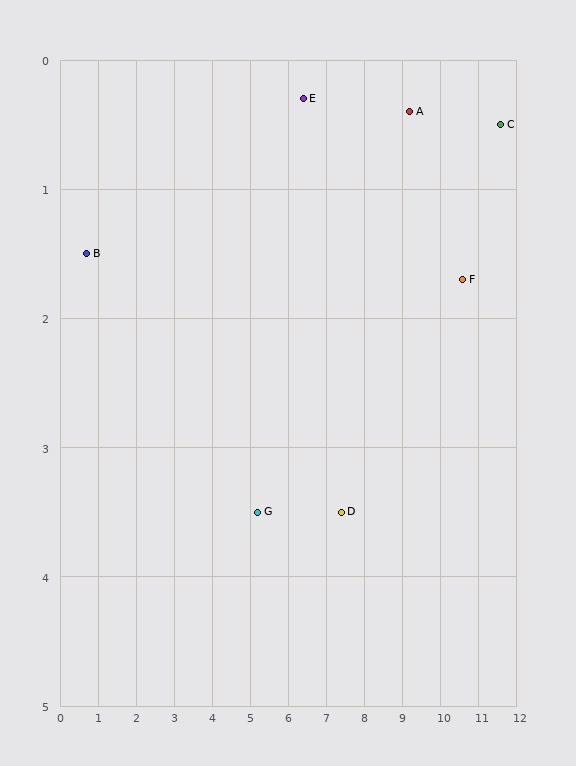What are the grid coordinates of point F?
Point F is at approximately (10.6, 1.7).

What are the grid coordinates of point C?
Point C is at approximately (11.6, 0.5).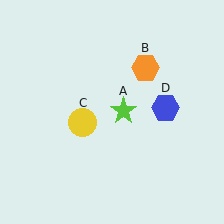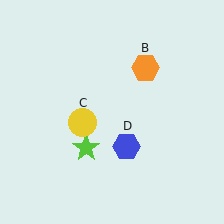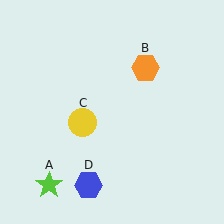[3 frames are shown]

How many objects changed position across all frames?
2 objects changed position: lime star (object A), blue hexagon (object D).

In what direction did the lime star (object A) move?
The lime star (object A) moved down and to the left.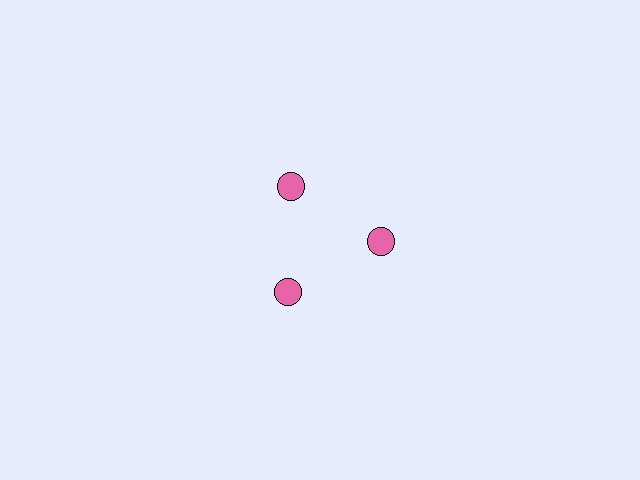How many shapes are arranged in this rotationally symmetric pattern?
There are 3 shapes, arranged in 3 groups of 1.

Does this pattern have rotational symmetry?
Yes, this pattern has 3-fold rotational symmetry. It looks the same after rotating 120 degrees around the center.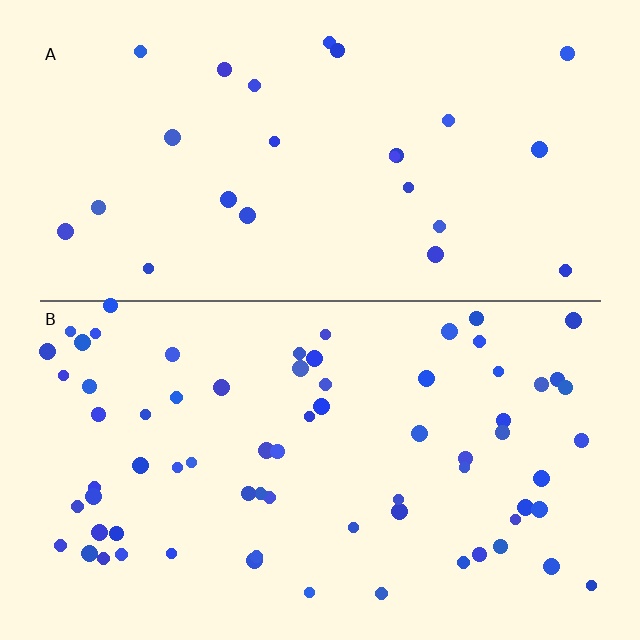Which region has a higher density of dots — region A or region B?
B (the bottom).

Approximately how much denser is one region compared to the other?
Approximately 2.8× — region B over region A.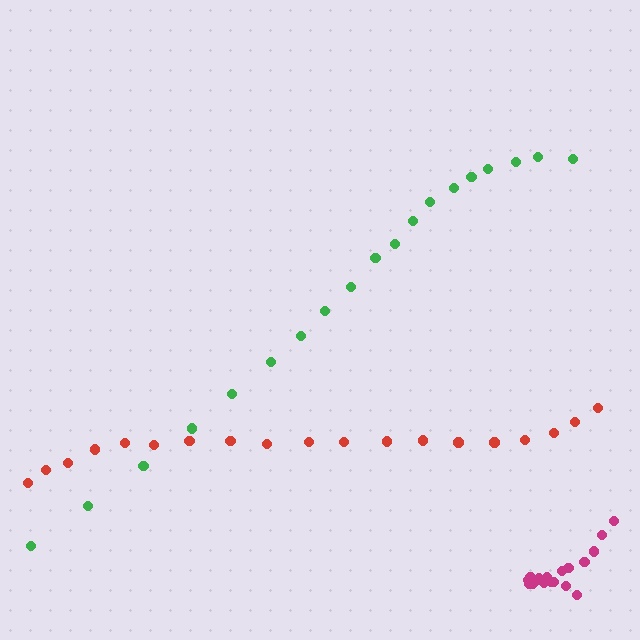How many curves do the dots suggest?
There are 3 distinct paths.